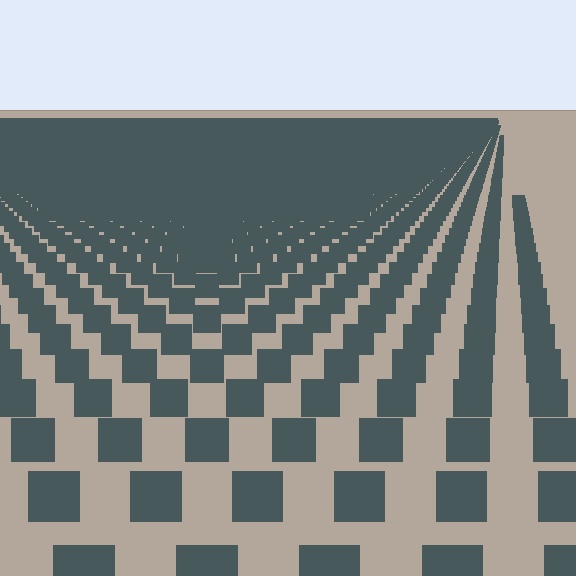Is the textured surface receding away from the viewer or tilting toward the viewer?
The surface is receding away from the viewer. Texture elements get smaller and denser toward the top.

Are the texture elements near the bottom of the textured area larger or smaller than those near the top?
Larger. Near the bottom, elements are closer to the viewer and appear at a bigger on-screen size.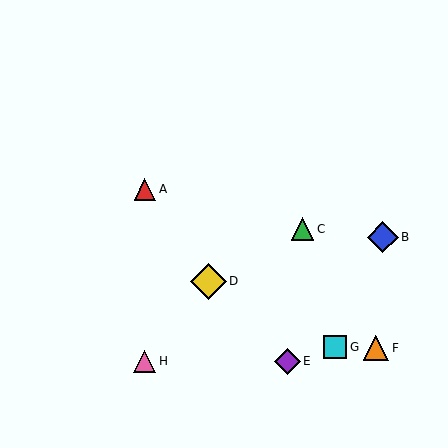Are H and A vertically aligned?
Yes, both are at x≈145.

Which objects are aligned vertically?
Objects A, H are aligned vertically.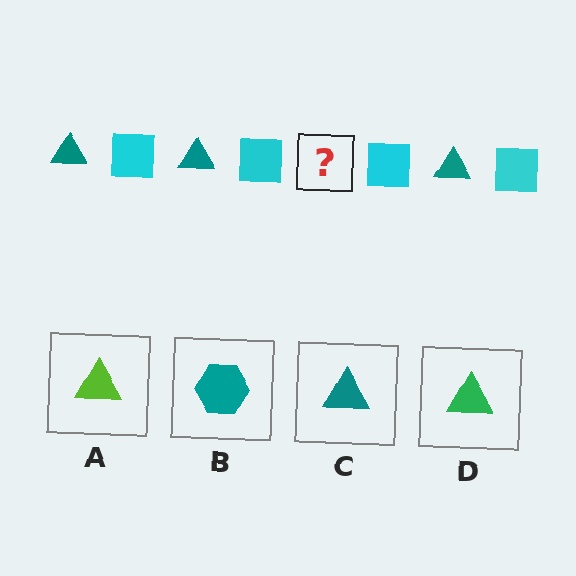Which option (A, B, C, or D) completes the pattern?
C.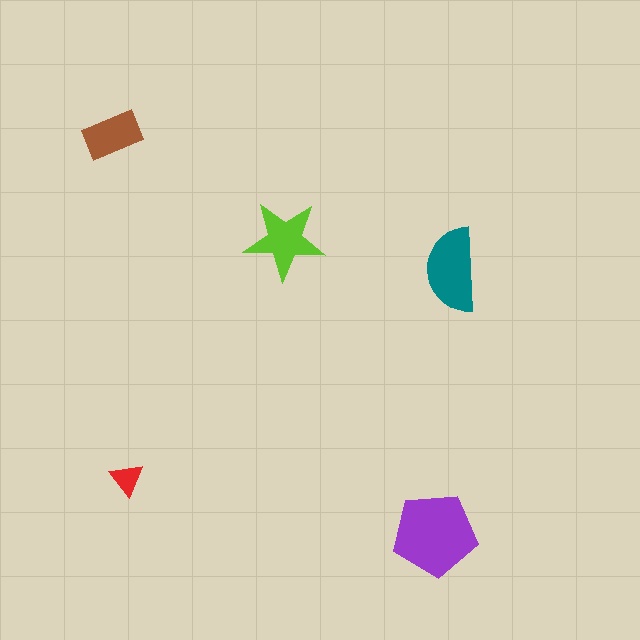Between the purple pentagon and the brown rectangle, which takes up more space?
The purple pentagon.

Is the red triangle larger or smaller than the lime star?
Smaller.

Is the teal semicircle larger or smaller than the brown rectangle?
Larger.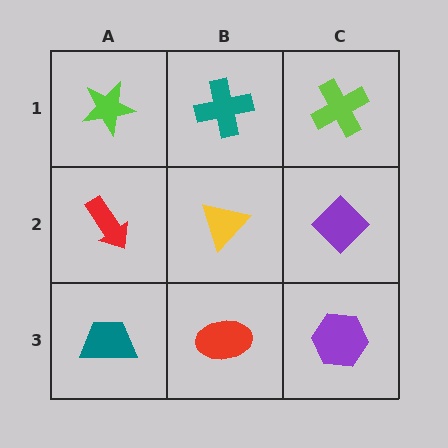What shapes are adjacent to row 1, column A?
A red arrow (row 2, column A), a teal cross (row 1, column B).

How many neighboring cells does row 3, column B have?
3.